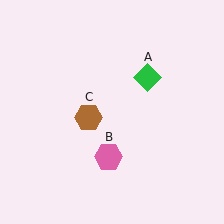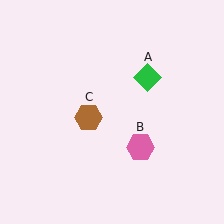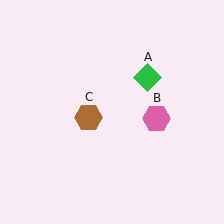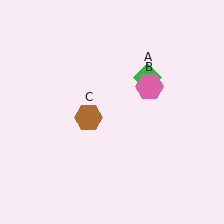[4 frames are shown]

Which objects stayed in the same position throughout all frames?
Green diamond (object A) and brown hexagon (object C) remained stationary.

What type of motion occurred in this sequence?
The pink hexagon (object B) rotated counterclockwise around the center of the scene.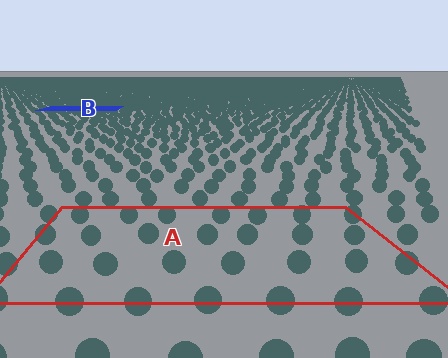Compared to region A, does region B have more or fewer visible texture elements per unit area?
Region B has more texture elements per unit area — they are packed more densely because it is farther away.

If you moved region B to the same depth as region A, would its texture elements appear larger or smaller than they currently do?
They would appear larger. At a closer depth, the same texture elements are projected at a bigger on-screen size.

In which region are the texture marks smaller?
The texture marks are smaller in region B, because it is farther away.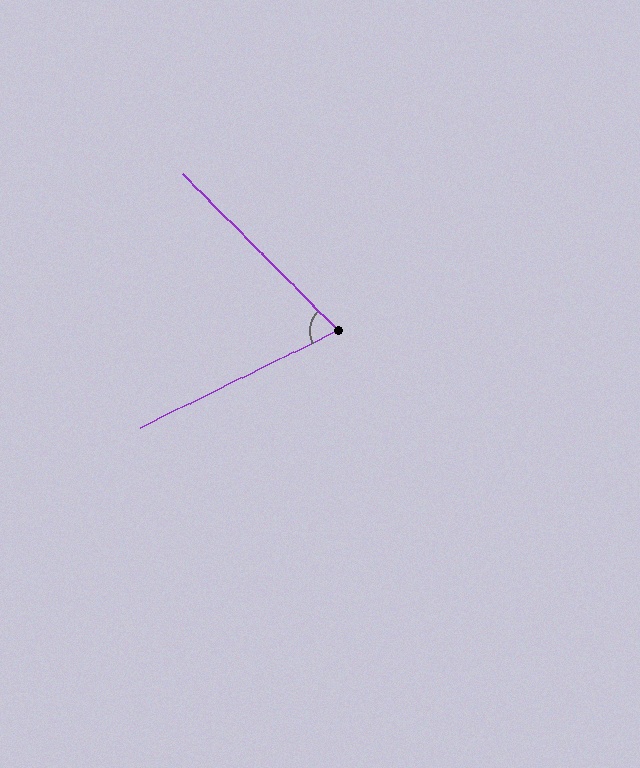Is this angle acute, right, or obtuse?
It is acute.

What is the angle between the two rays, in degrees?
Approximately 71 degrees.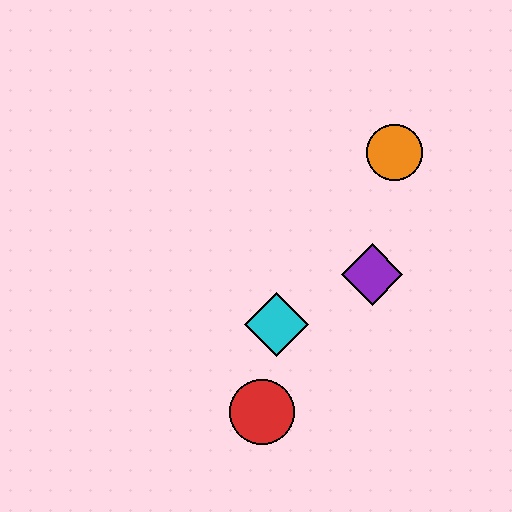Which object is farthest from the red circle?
The orange circle is farthest from the red circle.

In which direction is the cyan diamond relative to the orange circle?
The cyan diamond is below the orange circle.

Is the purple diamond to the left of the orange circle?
Yes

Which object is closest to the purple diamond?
The cyan diamond is closest to the purple diamond.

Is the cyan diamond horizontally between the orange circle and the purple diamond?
No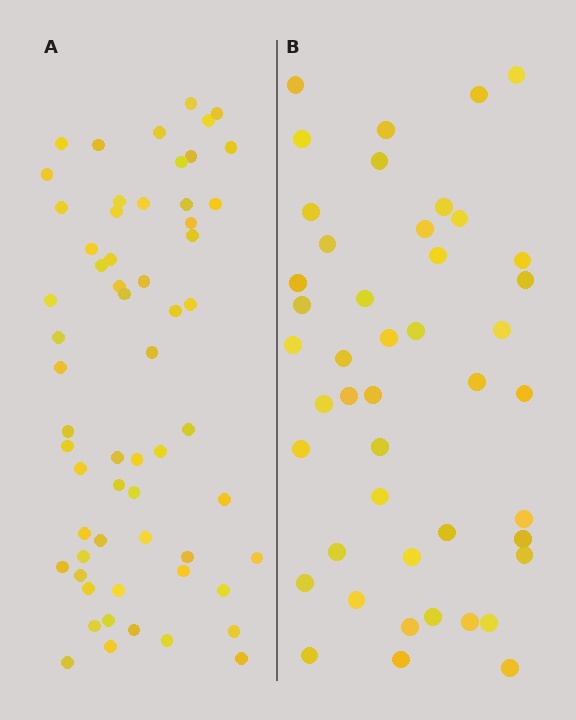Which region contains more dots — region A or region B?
Region A (the left region) has more dots.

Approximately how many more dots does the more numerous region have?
Region A has approximately 15 more dots than region B.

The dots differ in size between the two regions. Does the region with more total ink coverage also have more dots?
No. Region B has more total ink coverage because its dots are larger, but region A actually contains more individual dots. Total area can be misleading — the number of items is what matters here.